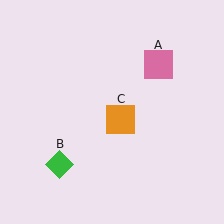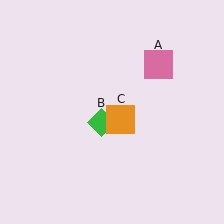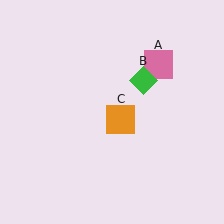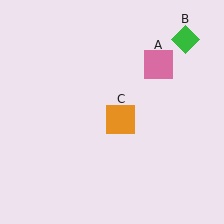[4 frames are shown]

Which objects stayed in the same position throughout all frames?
Pink square (object A) and orange square (object C) remained stationary.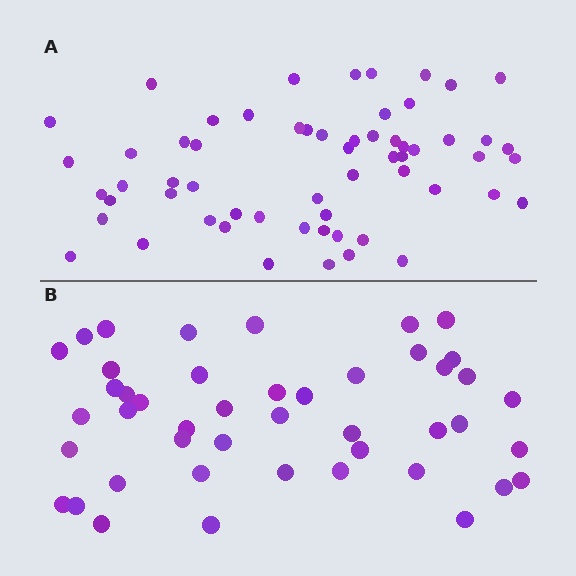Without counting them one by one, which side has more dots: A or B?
Region A (the top region) has more dots.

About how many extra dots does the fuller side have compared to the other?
Region A has approximately 15 more dots than region B.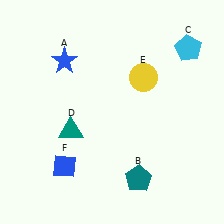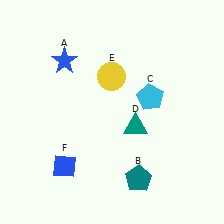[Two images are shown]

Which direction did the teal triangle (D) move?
The teal triangle (D) moved right.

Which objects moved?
The objects that moved are: the cyan pentagon (C), the teal triangle (D), the yellow circle (E).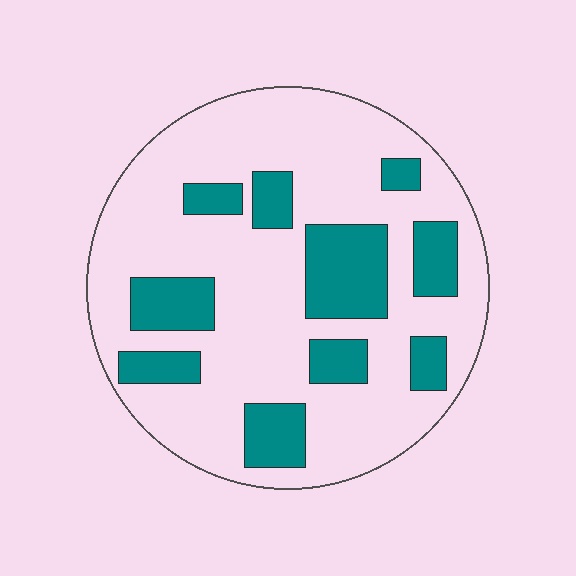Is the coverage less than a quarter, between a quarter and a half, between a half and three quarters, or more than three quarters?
Between a quarter and a half.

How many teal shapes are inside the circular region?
10.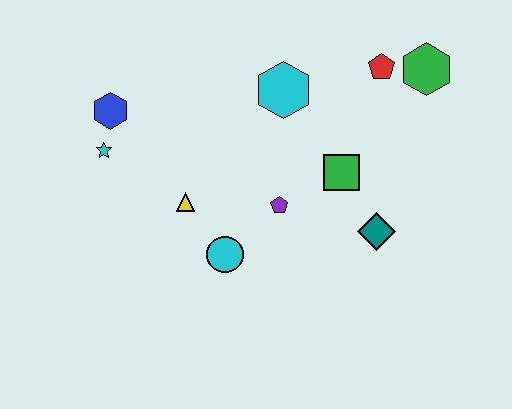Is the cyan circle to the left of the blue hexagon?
No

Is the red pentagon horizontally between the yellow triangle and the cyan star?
No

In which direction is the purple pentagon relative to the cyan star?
The purple pentagon is to the right of the cyan star.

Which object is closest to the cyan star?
The blue hexagon is closest to the cyan star.